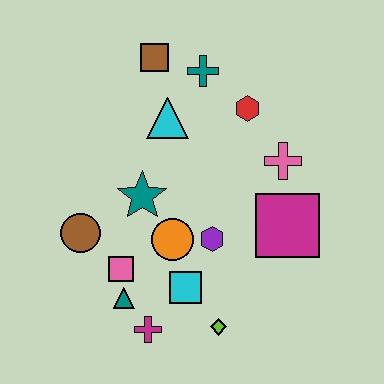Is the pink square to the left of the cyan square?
Yes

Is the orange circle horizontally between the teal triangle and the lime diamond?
Yes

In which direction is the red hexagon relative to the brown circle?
The red hexagon is to the right of the brown circle.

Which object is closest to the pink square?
The teal triangle is closest to the pink square.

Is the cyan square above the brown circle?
No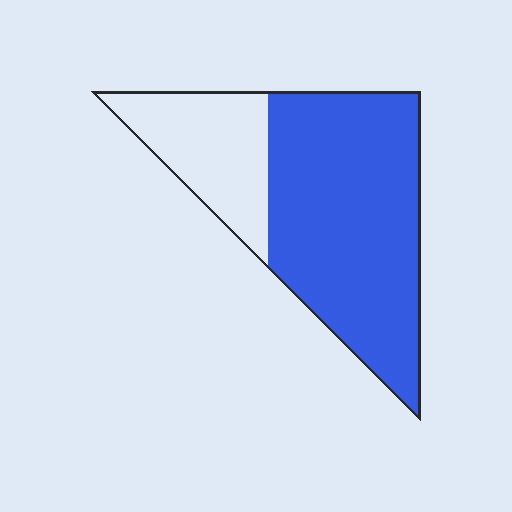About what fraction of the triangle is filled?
About three quarters (3/4).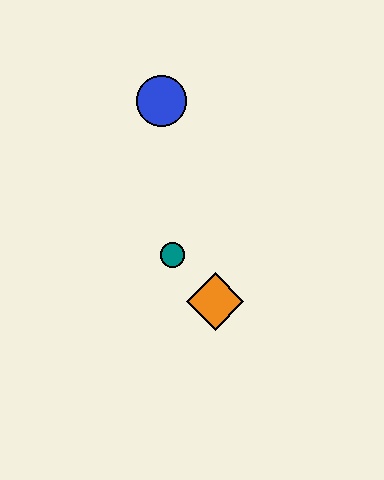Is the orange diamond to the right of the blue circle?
Yes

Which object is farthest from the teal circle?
The blue circle is farthest from the teal circle.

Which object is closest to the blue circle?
The teal circle is closest to the blue circle.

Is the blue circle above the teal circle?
Yes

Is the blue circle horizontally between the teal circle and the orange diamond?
No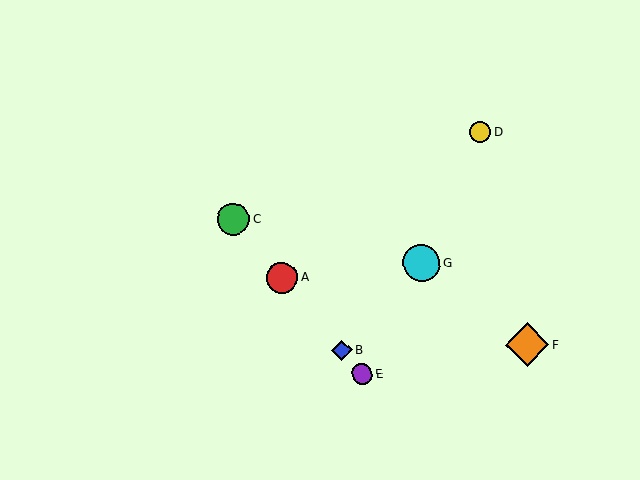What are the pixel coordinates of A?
Object A is at (282, 278).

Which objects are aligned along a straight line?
Objects A, B, C, E are aligned along a straight line.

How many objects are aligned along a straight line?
4 objects (A, B, C, E) are aligned along a straight line.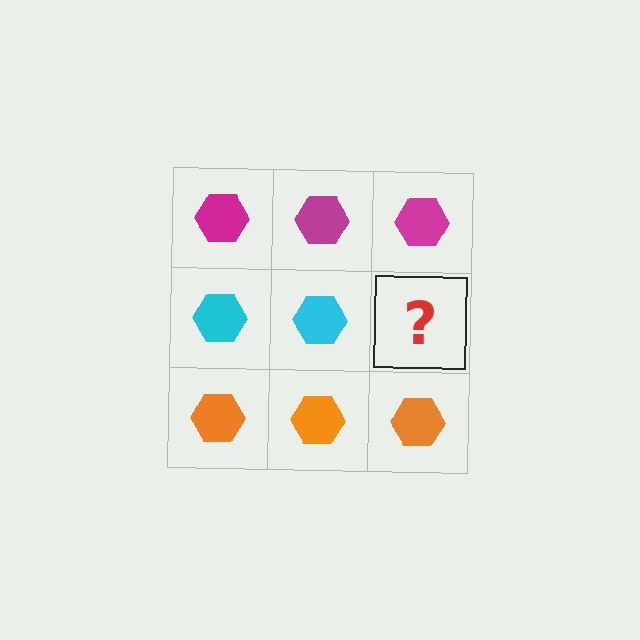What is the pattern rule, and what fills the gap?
The rule is that each row has a consistent color. The gap should be filled with a cyan hexagon.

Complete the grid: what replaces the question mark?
The question mark should be replaced with a cyan hexagon.